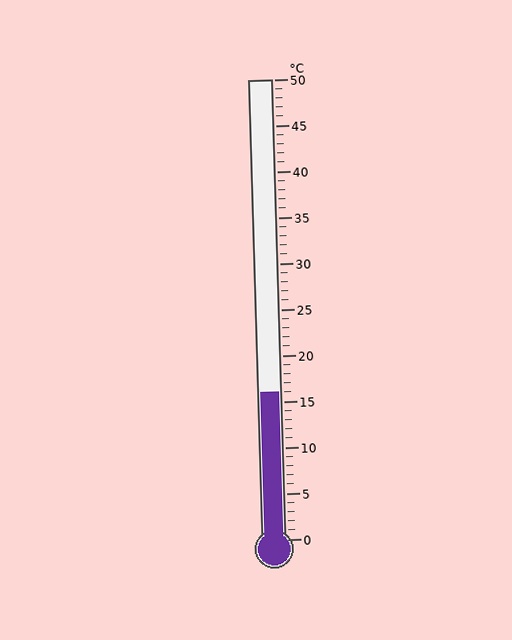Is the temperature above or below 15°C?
The temperature is above 15°C.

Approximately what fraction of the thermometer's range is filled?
The thermometer is filled to approximately 30% of its range.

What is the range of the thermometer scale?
The thermometer scale ranges from 0°C to 50°C.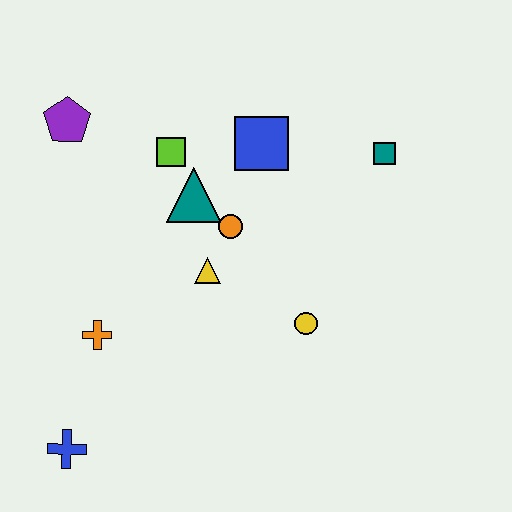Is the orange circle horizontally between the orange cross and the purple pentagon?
No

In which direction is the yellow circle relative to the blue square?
The yellow circle is below the blue square.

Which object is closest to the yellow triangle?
The orange circle is closest to the yellow triangle.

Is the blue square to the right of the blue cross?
Yes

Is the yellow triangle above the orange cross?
Yes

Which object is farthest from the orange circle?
The blue cross is farthest from the orange circle.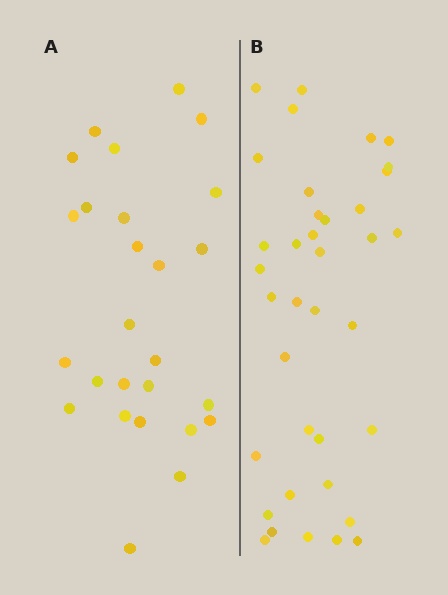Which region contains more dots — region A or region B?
Region B (the right region) has more dots.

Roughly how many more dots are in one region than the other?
Region B has roughly 12 or so more dots than region A.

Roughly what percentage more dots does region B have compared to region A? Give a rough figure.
About 40% more.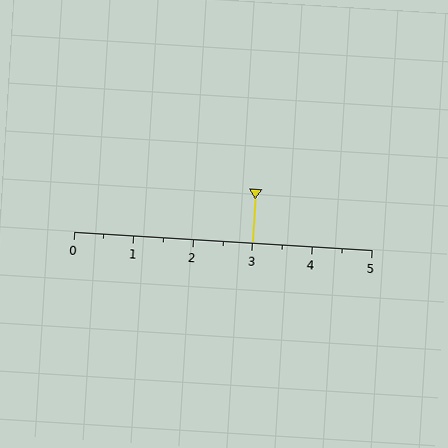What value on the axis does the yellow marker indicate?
The marker indicates approximately 3.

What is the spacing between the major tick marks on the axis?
The major ticks are spaced 1 apart.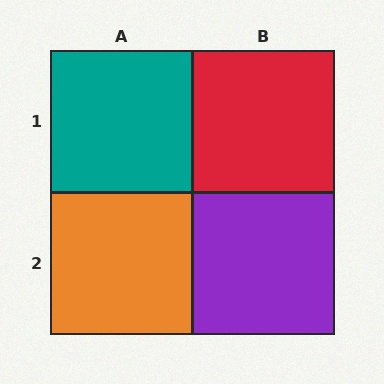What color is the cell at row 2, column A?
Orange.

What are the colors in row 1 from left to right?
Teal, red.